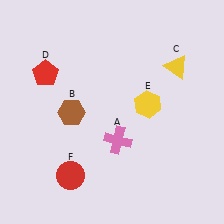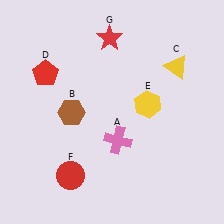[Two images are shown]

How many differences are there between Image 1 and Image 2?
There is 1 difference between the two images.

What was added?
A red star (G) was added in Image 2.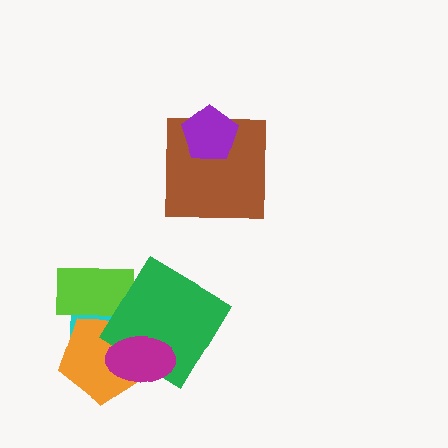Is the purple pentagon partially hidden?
No, no other shape covers it.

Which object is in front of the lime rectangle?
The green diamond is in front of the lime rectangle.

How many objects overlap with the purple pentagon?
1 object overlaps with the purple pentagon.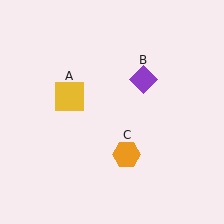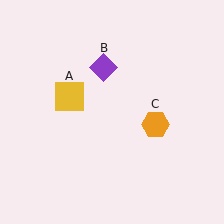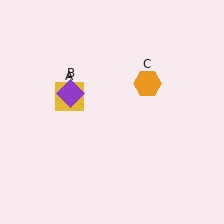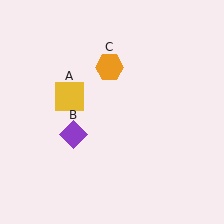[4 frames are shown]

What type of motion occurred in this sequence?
The purple diamond (object B), orange hexagon (object C) rotated counterclockwise around the center of the scene.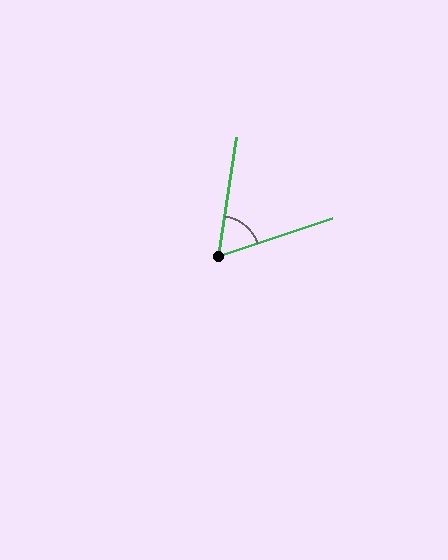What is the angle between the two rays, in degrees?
Approximately 63 degrees.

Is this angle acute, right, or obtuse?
It is acute.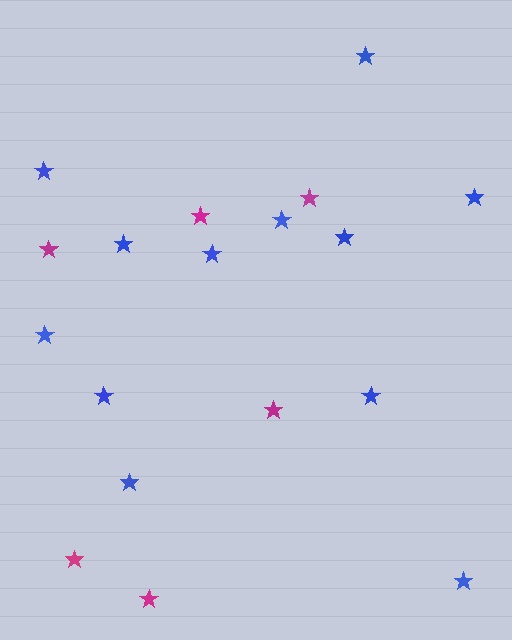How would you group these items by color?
There are 2 groups: one group of magenta stars (6) and one group of blue stars (12).